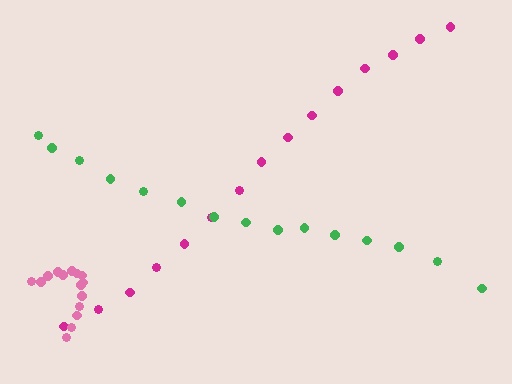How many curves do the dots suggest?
There are 3 distinct paths.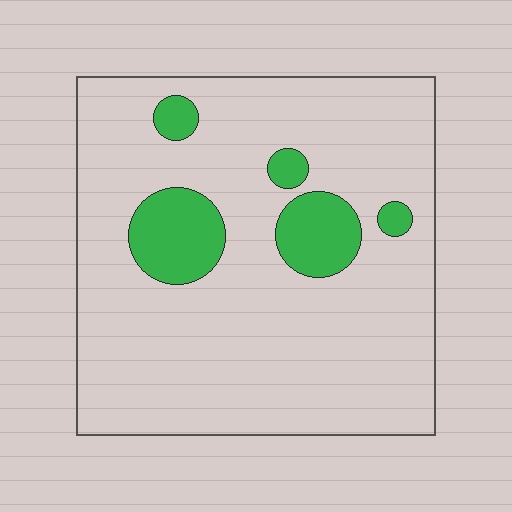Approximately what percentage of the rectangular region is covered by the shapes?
Approximately 15%.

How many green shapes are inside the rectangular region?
5.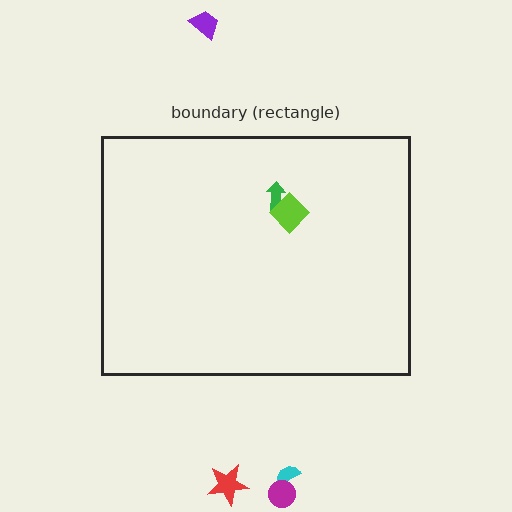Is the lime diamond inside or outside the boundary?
Inside.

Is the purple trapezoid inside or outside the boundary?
Outside.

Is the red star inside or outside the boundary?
Outside.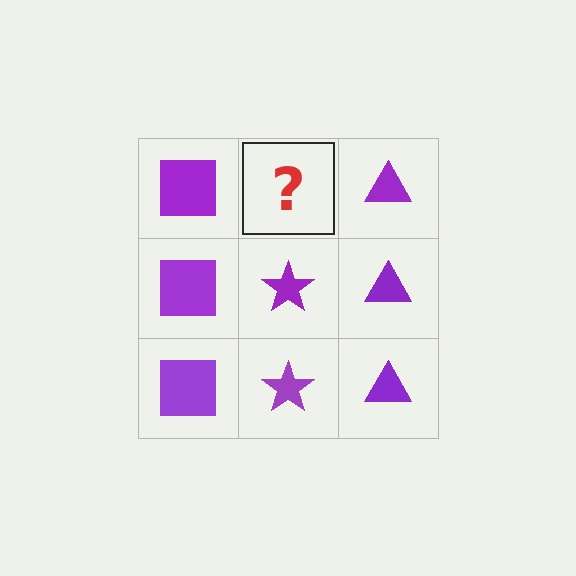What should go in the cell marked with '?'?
The missing cell should contain a purple star.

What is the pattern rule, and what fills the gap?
The rule is that each column has a consistent shape. The gap should be filled with a purple star.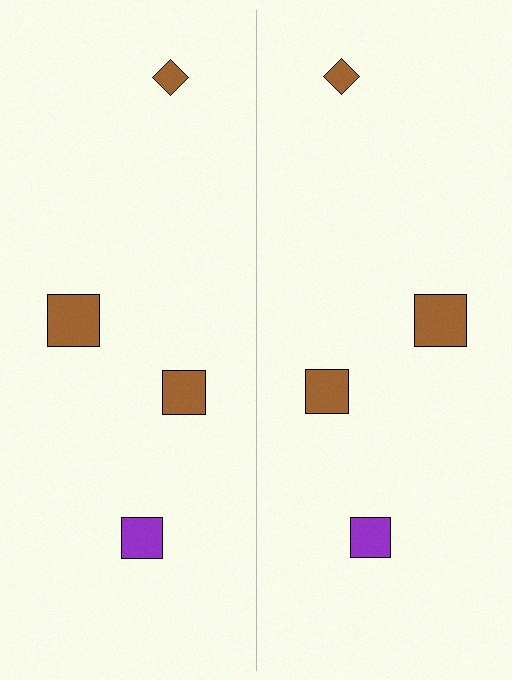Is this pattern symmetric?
Yes, this pattern has bilateral (reflection) symmetry.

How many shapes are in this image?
There are 8 shapes in this image.